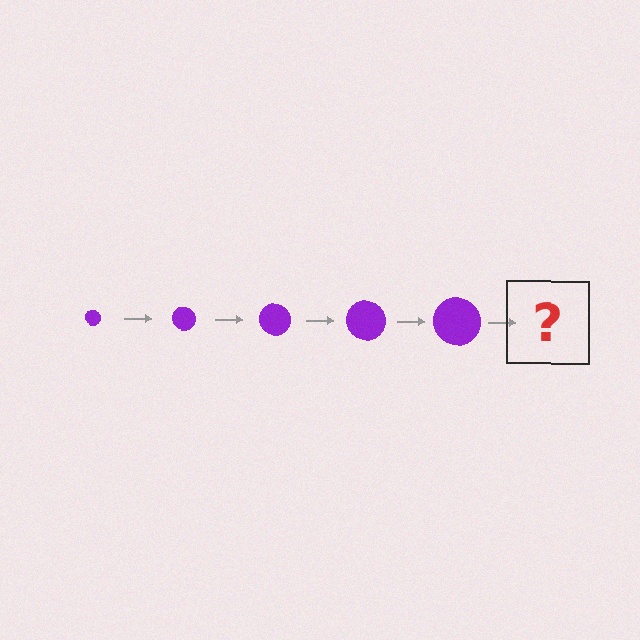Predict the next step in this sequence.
The next step is a purple circle, larger than the previous one.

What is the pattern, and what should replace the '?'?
The pattern is that the circle gets progressively larger each step. The '?' should be a purple circle, larger than the previous one.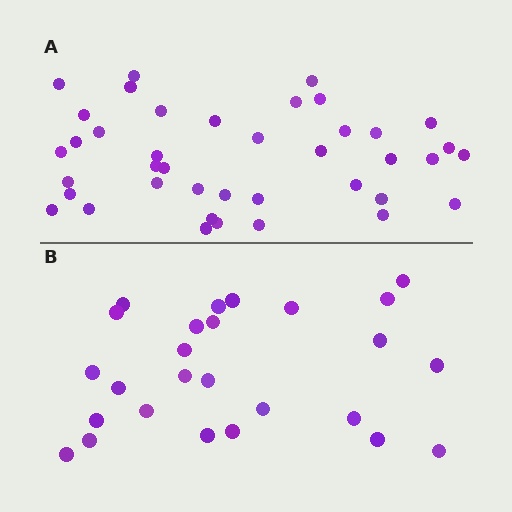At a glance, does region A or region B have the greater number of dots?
Region A (the top region) has more dots.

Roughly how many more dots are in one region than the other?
Region A has approximately 15 more dots than region B.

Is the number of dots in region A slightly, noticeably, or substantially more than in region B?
Region A has substantially more. The ratio is roughly 1.5 to 1.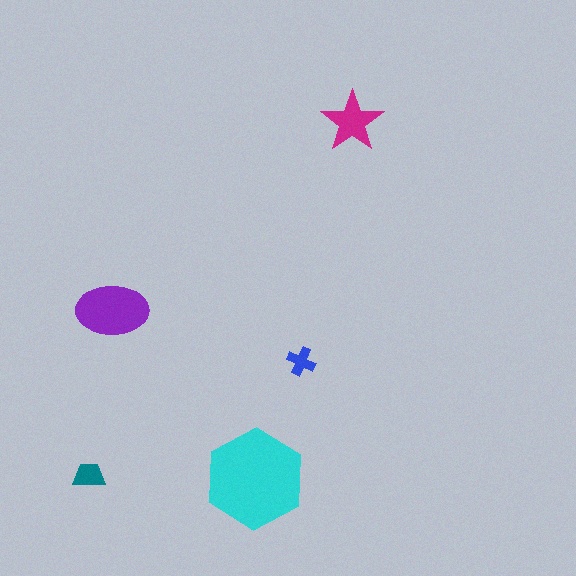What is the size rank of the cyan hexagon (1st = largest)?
1st.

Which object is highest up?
The magenta star is topmost.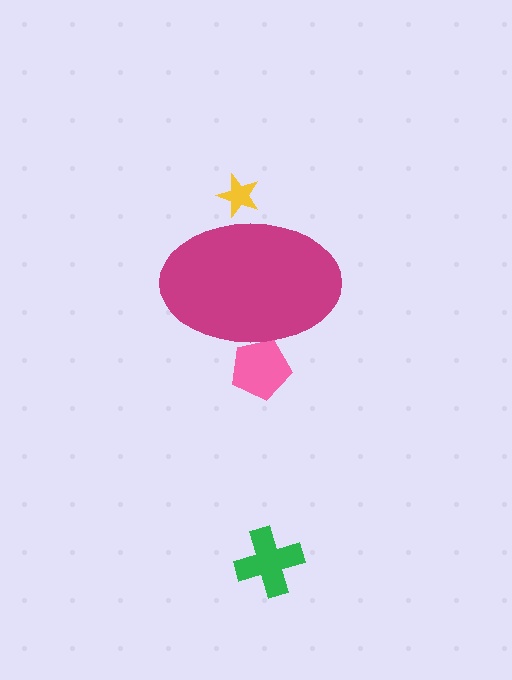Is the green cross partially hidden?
No, the green cross is fully visible.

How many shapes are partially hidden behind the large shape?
2 shapes are partially hidden.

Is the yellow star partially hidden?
Yes, the yellow star is partially hidden behind the magenta ellipse.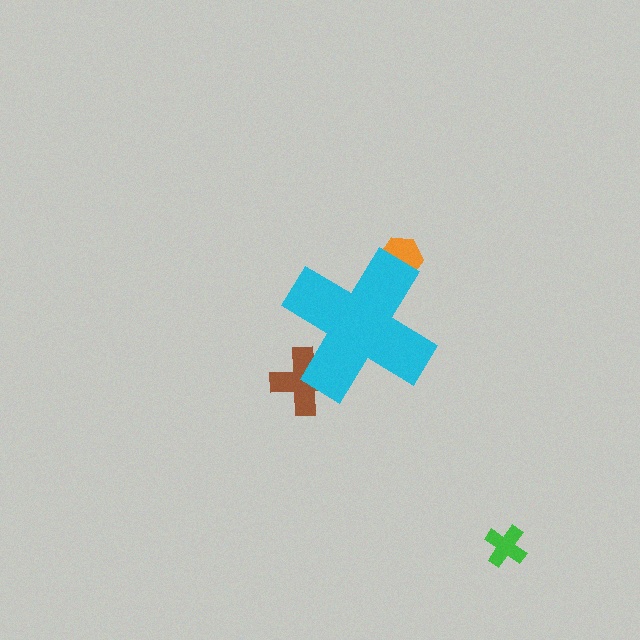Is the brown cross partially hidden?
Yes, the brown cross is partially hidden behind the cyan cross.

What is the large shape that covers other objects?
A cyan cross.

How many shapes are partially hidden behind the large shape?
2 shapes are partially hidden.